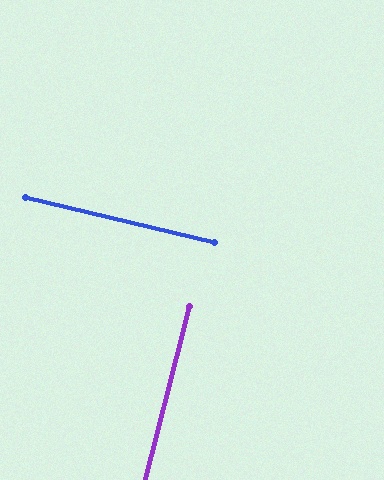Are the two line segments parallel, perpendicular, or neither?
Perpendicular — they meet at approximately 89°.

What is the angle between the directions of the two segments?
Approximately 89 degrees.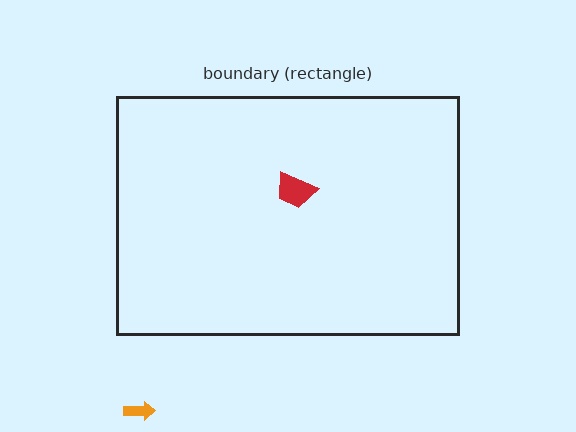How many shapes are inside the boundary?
1 inside, 1 outside.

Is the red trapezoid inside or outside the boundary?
Inside.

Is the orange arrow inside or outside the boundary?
Outside.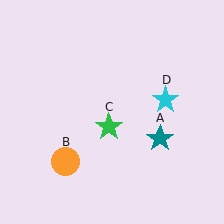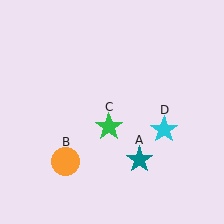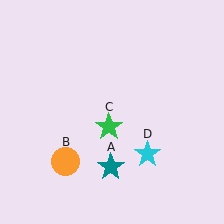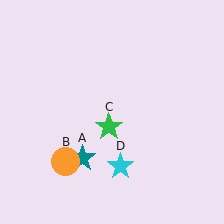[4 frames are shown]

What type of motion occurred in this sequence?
The teal star (object A), cyan star (object D) rotated clockwise around the center of the scene.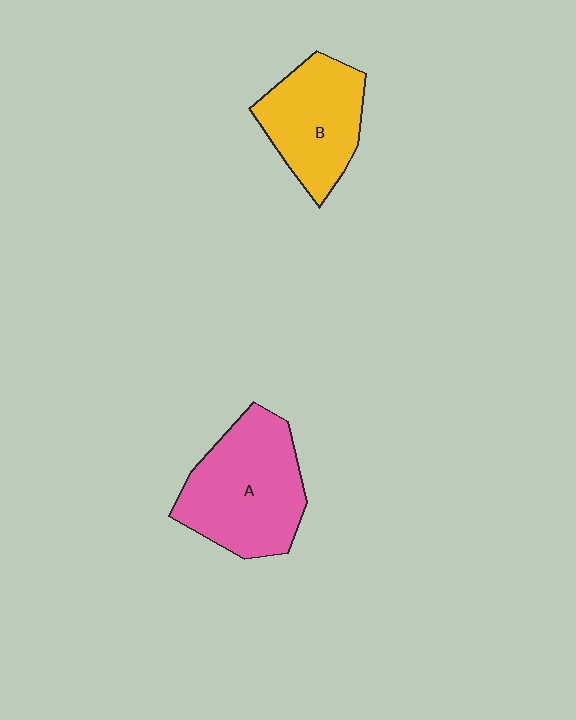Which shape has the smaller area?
Shape B (yellow).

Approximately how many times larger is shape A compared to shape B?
Approximately 1.3 times.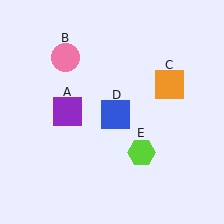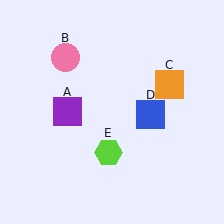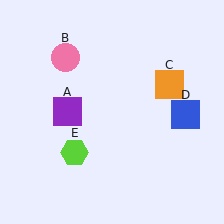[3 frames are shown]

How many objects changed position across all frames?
2 objects changed position: blue square (object D), lime hexagon (object E).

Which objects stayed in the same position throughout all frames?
Purple square (object A) and pink circle (object B) and orange square (object C) remained stationary.